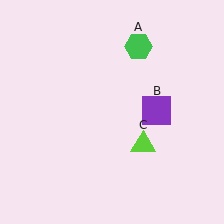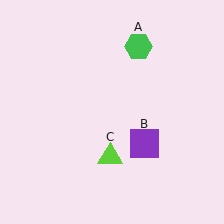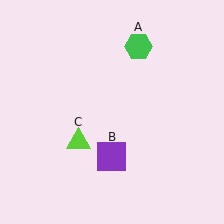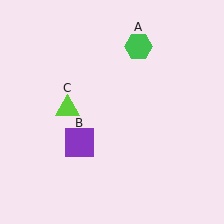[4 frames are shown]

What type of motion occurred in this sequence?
The purple square (object B), lime triangle (object C) rotated clockwise around the center of the scene.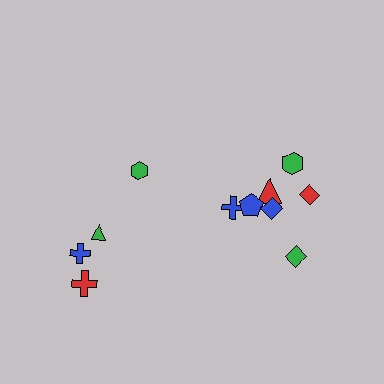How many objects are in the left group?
There are 4 objects.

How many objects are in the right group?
There are 7 objects.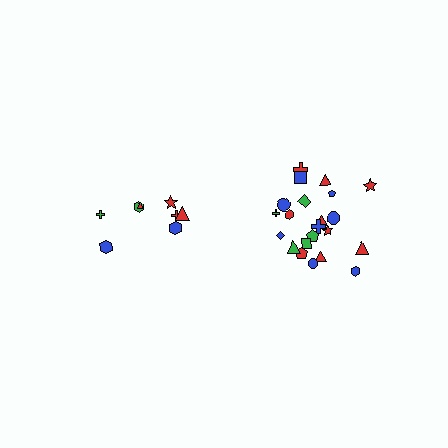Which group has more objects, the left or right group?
The right group.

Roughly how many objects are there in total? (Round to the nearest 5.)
Roughly 30 objects in total.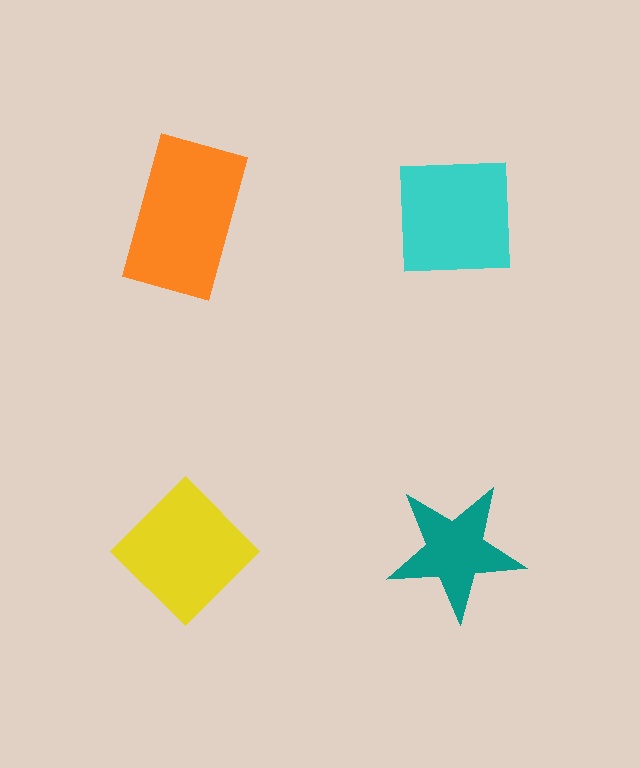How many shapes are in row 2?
2 shapes.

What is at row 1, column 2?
A cyan square.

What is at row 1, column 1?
An orange rectangle.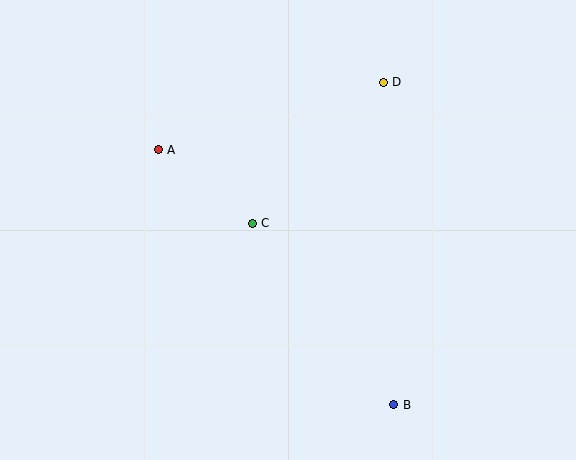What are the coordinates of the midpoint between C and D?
The midpoint between C and D is at (318, 153).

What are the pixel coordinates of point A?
Point A is at (158, 150).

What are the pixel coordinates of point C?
Point C is at (252, 223).